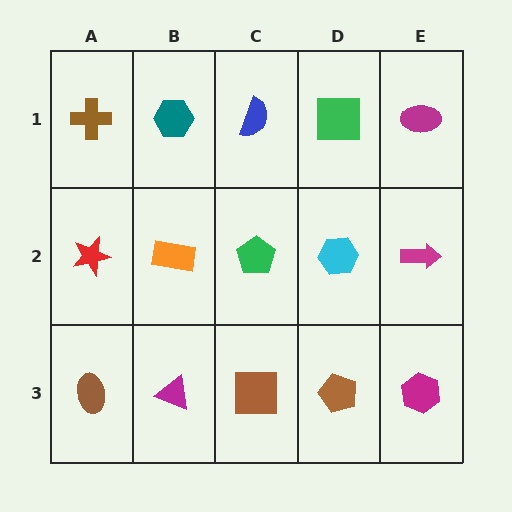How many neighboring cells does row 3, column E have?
2.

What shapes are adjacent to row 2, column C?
A blue semicircle (row 1, column C), a brown square (row 3, column C), an orange rectangle (row 2, column B), a cyan hexagon (row 2, column D).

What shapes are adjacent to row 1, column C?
A green pentagon (row 2, column C), a teal hexagon (row 1, column B), a green square (row 1, column D).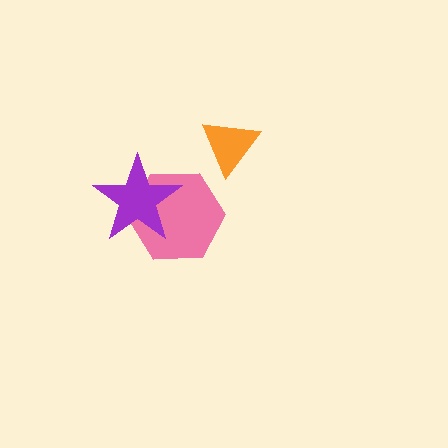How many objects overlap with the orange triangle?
0 objects overlap with the orange triangle.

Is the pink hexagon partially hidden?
Yes, it is partially covered by another shape.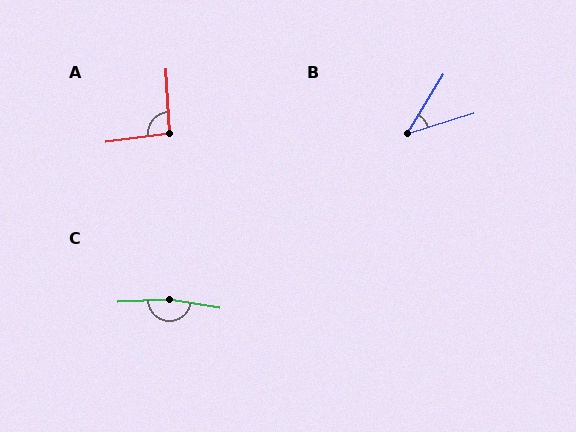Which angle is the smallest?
B, at approximately 41 degrees.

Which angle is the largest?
C, at approximately 168 degrees.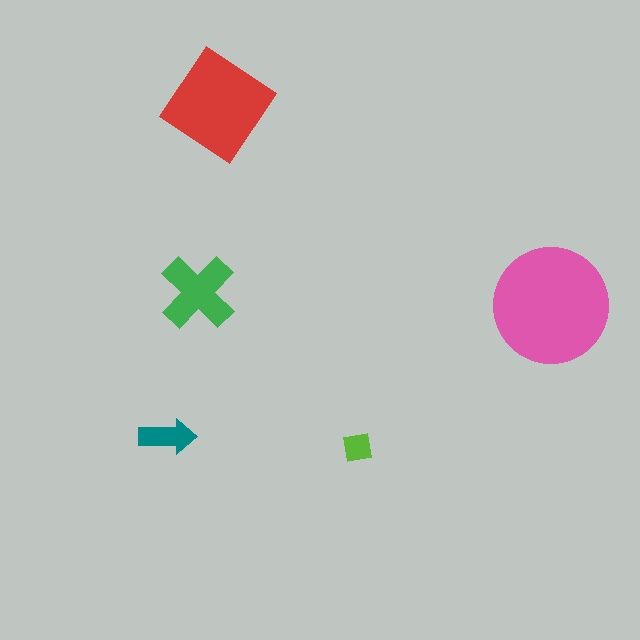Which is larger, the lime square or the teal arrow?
The teal arrow.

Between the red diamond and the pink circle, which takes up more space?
The pink circle.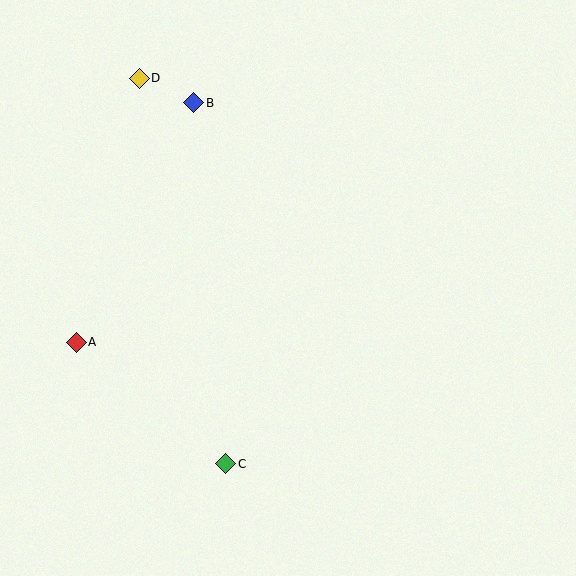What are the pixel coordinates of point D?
Point D is at (139, 78).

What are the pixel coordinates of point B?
Point B is at (194, 103).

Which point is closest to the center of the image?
Point C at (226, 464) is closest to the center.